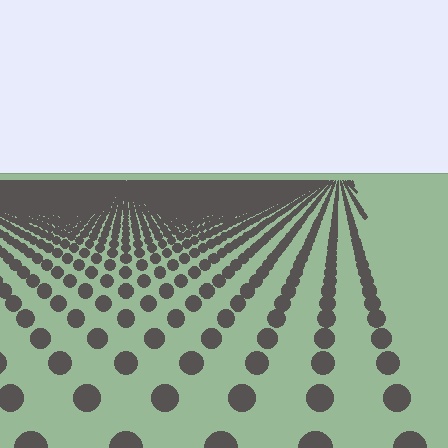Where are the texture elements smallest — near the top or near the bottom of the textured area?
Near the top.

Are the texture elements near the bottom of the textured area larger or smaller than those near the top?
Larger. Near the bottom, elements are closer to the viewer and appear at a bigger on-screen size.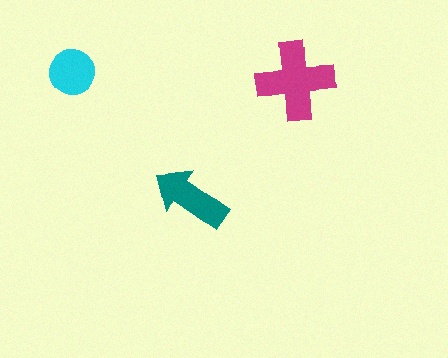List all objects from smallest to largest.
The cyan circle, the teal arrow, the magenta cross.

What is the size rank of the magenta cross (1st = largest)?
1st.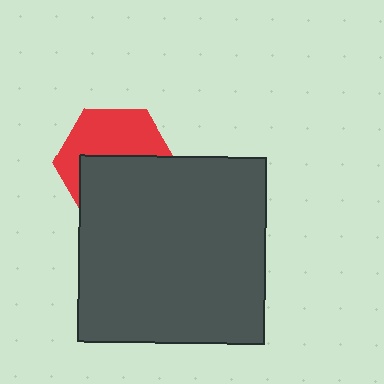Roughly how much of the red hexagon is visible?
About half of it is visible (roughly 49%).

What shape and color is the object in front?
The object in front is a dark gray square.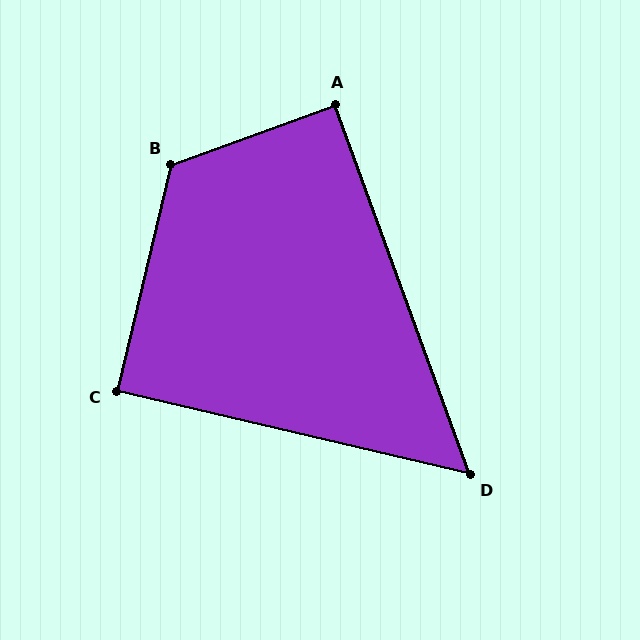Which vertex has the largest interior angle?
B, at approximately 123 degrees.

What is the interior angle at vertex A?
Approximately 90 degrees (approximately right).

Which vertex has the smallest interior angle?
D, at approximately 57 degrees.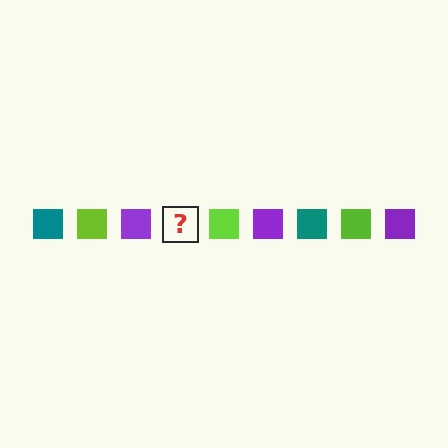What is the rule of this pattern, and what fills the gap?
The rule is that the pattern cycles through teal, lime, purple squares. The gap should be filled with a teal square.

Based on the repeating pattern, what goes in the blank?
The blank should be a teal square.